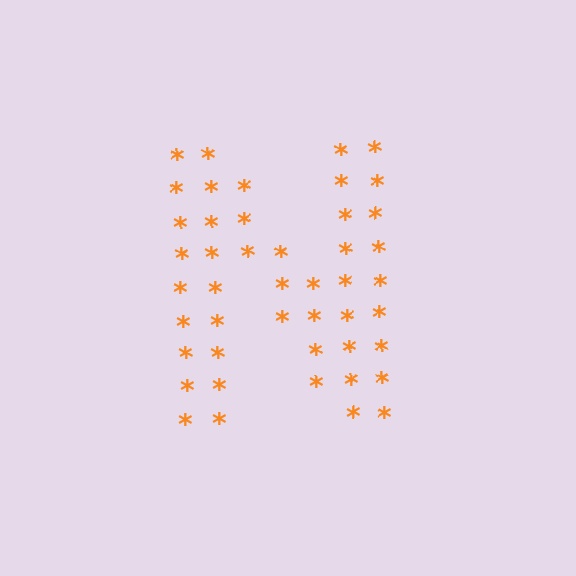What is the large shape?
The large shape is the letter N.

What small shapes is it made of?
It is made of small asterisks.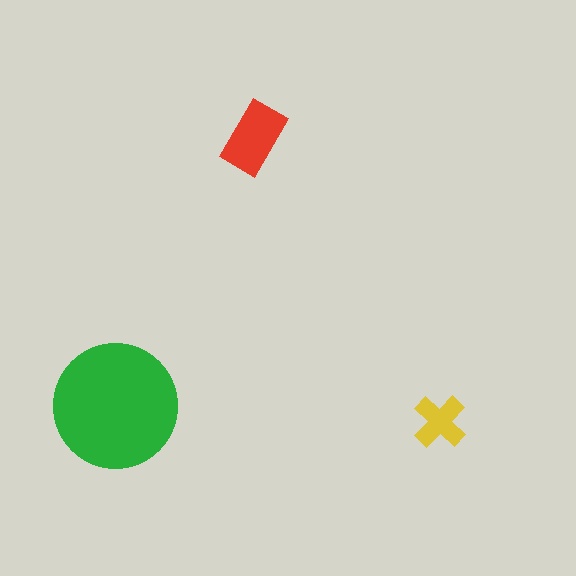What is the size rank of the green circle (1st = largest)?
1st.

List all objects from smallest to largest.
The yellow cross, the red rectangle, the green circle.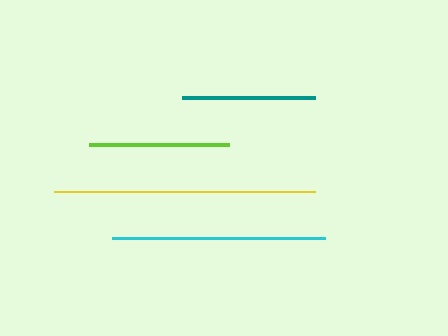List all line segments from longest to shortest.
From longest to shortest: yellow, cyan, lime, teal.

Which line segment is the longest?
The yellow line is the longest at approximately 261 pixels.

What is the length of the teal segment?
The teal segment is approximately 133 pixels long.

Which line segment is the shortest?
The teal line is the shortest at approximately 133 pixels.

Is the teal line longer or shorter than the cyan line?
The cyan line is longer than the teal line.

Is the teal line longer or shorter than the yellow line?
The yellow line is longer than the teal line.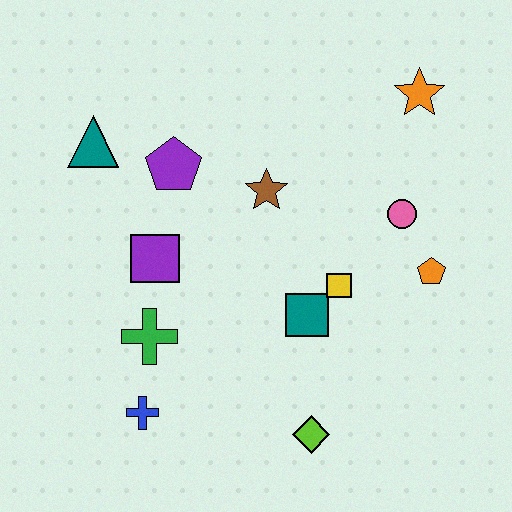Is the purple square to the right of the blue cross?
Yes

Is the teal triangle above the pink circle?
Yes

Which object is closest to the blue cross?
The green cross is closest to the blue cross.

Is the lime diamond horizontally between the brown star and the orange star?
Yes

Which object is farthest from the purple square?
The orange star is farthest from the purple square.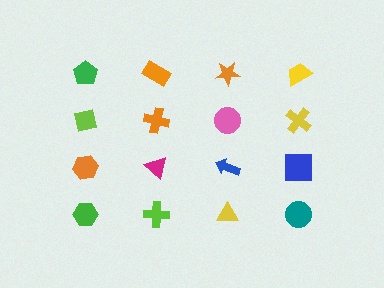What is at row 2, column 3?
A pink circle.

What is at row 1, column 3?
An orange star.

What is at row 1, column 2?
An orange rectangle.